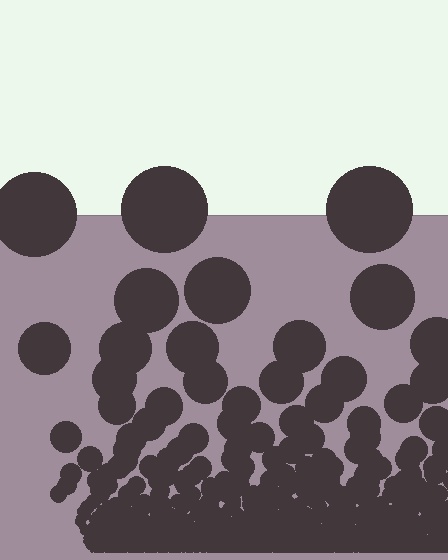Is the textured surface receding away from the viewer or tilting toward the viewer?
The surface appears to tilt toward the viewer. Texture elements get larger and sparser toward the top.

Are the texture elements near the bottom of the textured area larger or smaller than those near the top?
Smaller. The gradient is inverted — elements near the bottom are smaller and denser.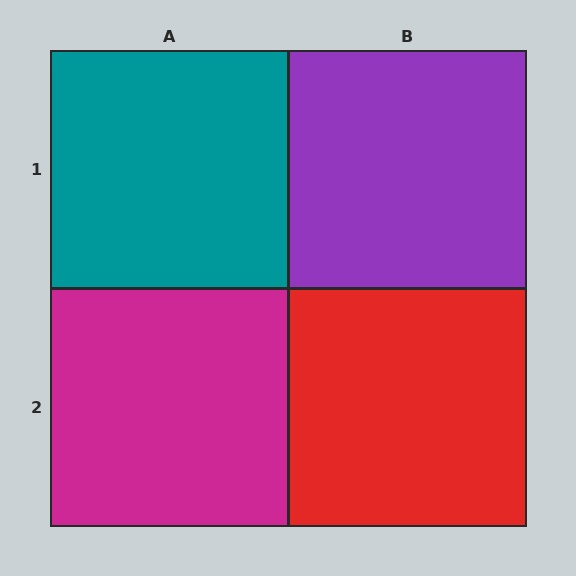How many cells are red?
1 cell is red.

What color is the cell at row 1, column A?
Teal.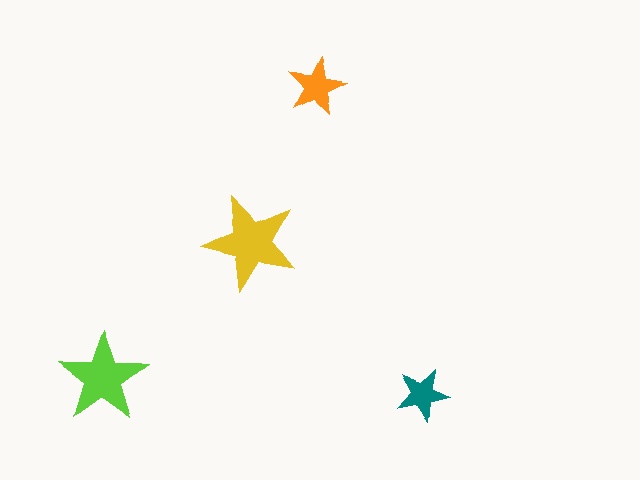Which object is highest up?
The orange star is topmost.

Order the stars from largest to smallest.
the yellow one, the lime one, the orange one, the teal one.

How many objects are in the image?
There are 4 objects in the image.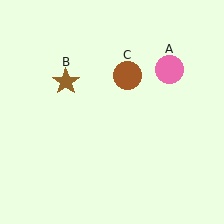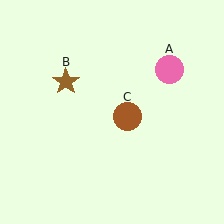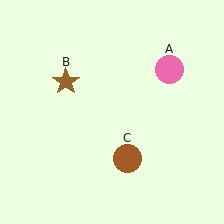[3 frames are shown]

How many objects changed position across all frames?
1 object changed position: brown circle (object C).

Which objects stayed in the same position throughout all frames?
Pink circle (object A) and brown star (object B) remained stationary.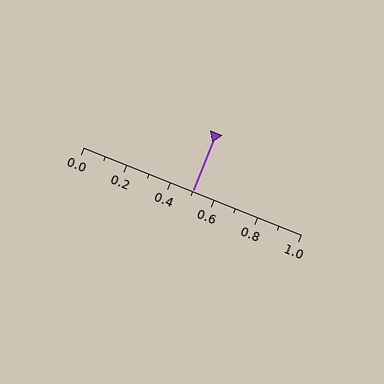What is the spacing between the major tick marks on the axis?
The major ticks are spaced 0.2 apart.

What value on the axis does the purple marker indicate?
The marker indicates approximately 0.5.